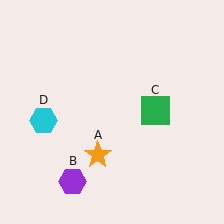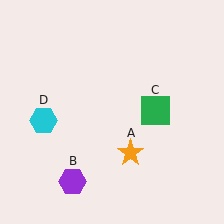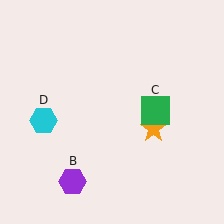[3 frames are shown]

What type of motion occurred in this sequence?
The orange star (object A) rotated counterclockwise around the center of the scene.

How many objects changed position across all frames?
1 object changed position: orange star (object A).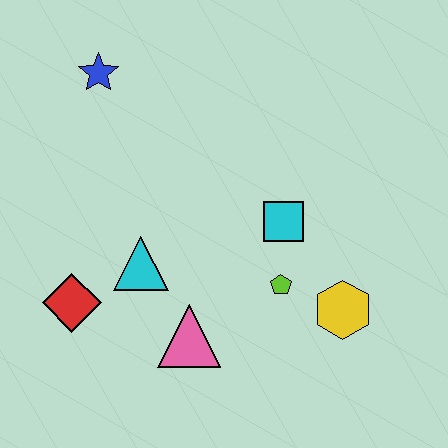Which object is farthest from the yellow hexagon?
The blue star is farthest from the yellow hexagon.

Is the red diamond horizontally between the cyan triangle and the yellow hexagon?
No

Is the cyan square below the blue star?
Yes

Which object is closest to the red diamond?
The cyan triangle is closest to the red diamond.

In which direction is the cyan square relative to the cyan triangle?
The cyan square is to the right of the cyan triangle.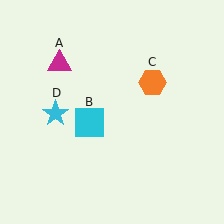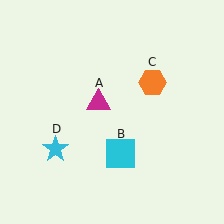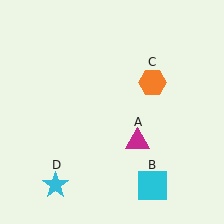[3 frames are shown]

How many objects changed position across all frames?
3 objects changed position: magenta triangle (object A), cyan square (object B), cyan star (object D).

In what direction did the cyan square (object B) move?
The cyan square (object B) moved down and to the right.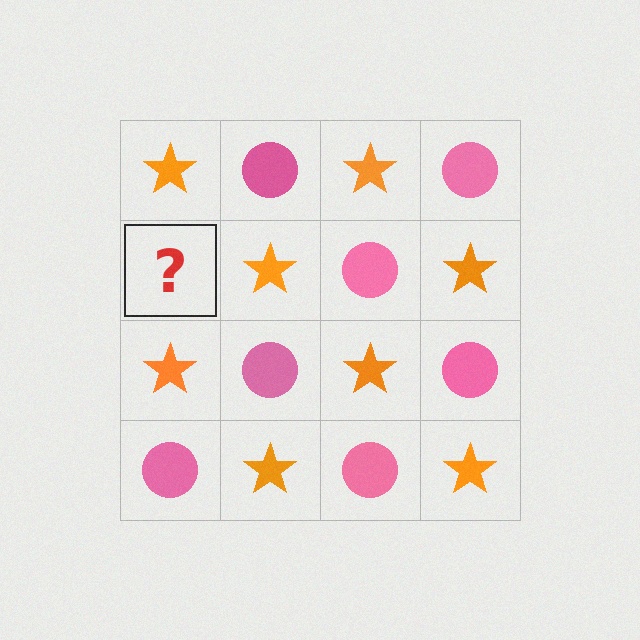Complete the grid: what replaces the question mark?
The question mark should be replaced with a pink circle.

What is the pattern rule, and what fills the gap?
The rule is that it alternates orange star and pink circle in a checkerboard pattern. The gap should be filled with a pink circle.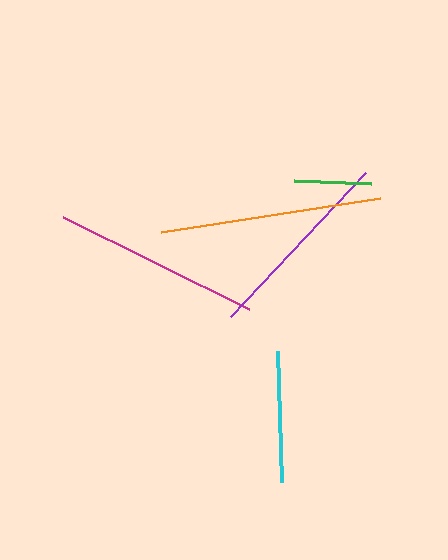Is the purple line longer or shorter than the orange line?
The orange line is longer than the purple line.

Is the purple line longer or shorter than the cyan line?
The purple line is longer than the cyan line.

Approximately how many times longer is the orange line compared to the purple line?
The orange line is approximately 1.1 times the length of the purple line.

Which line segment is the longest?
The orange line is the longest at approximately 221 pixels.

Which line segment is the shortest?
The green line is the shortest at approximately 77 pixels.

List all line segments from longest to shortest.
From longest to shortest: orange, magenta, purple, cyan, green.